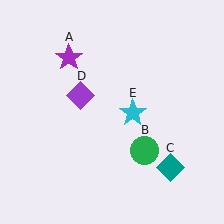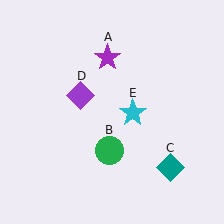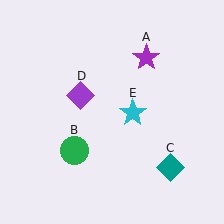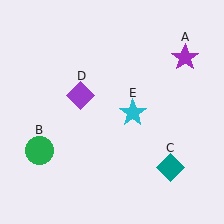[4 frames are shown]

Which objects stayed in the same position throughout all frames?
Teal diamond (object C) and purple diamond (object D) and cyan star (object E) remained stationary.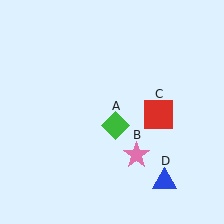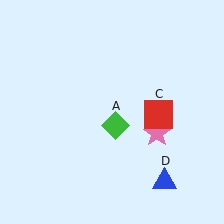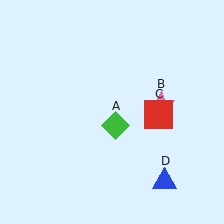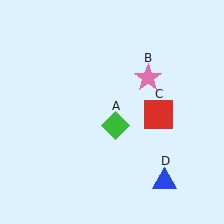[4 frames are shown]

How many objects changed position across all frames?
1 object changed position: pink star (object B).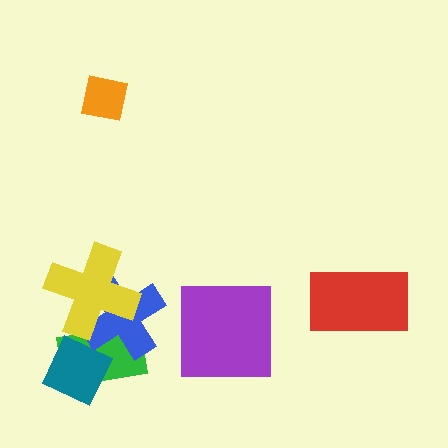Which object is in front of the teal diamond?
The blue cross is in front of the teal diamond.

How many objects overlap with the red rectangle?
0 objects overlap with the red rectangle.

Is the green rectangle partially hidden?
Yes, it is partially covered by another shape.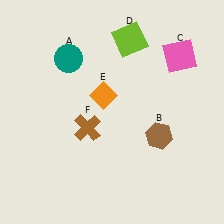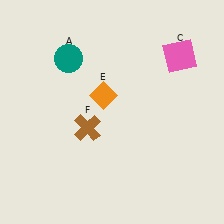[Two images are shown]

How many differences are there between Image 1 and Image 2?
There are 2 differences between the two images.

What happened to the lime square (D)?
The lime square (D) was removed in Image 2. It was in the top-right area of Image 1.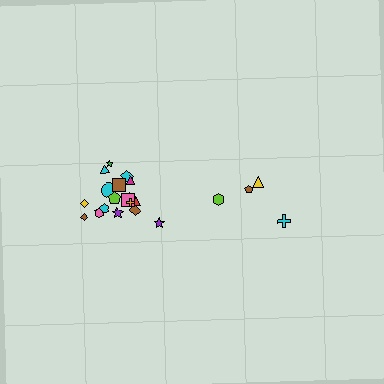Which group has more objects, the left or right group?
The left group.